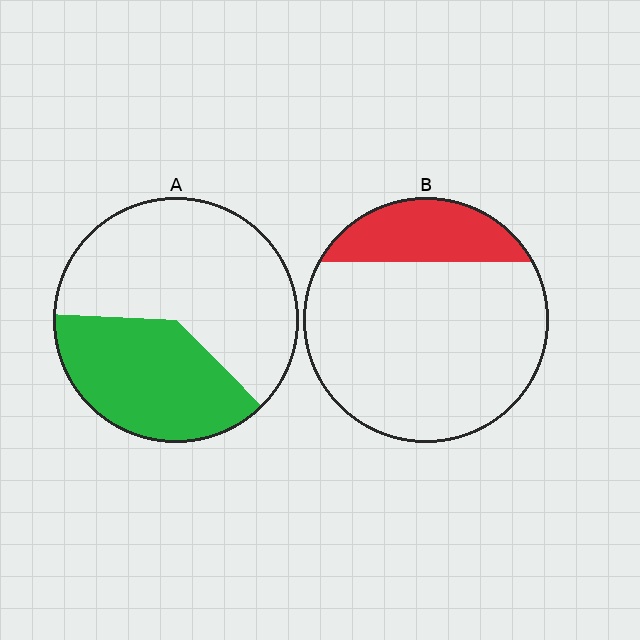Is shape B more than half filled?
No.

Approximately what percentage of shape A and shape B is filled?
A is approximately 40% and B is approximately 20%.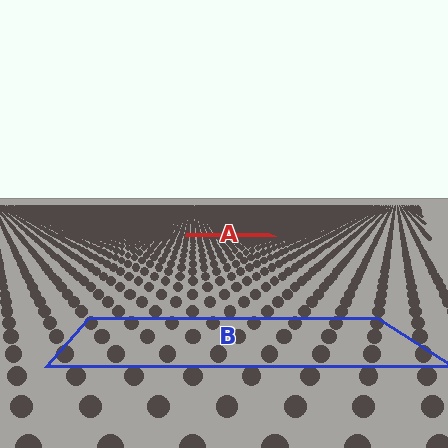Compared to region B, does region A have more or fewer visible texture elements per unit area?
Region A has more texture elements per unit area — they are packed more densely because it is farther away.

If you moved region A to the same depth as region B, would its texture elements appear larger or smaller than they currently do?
They would appear larger. At a closer depth, the same texture elements are projected at a bigger on-screen size.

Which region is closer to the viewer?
Region B is closer. The texture elements there are larger and more spread out.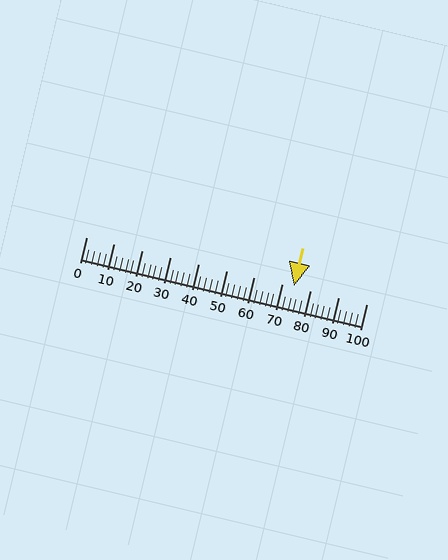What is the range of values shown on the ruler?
The ruler shows values from 0 to 100.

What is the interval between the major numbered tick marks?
The major tick marks are spaced 10 units apart.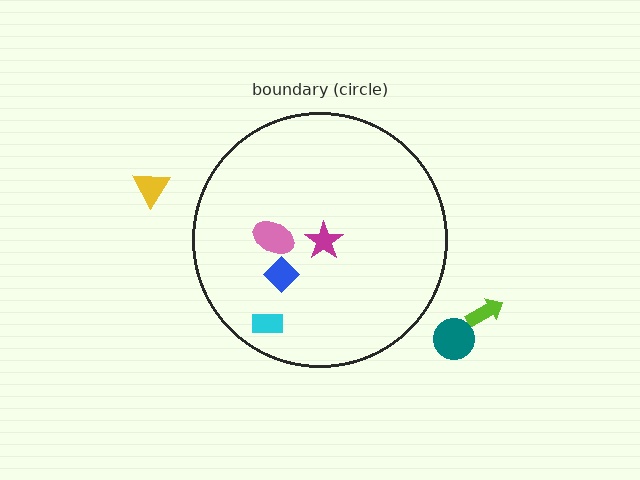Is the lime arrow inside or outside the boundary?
Outside.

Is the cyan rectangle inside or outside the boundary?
Inside.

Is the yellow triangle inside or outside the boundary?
Outside.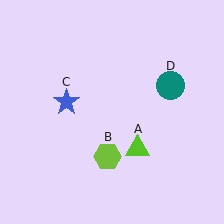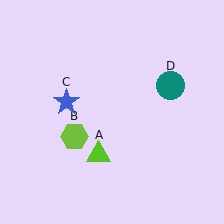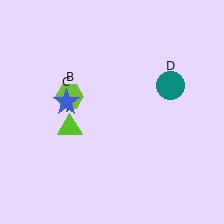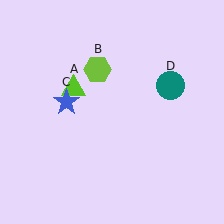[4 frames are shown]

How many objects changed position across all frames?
2 objects changed position: lime triangle (object A), lime hexagon (object B).